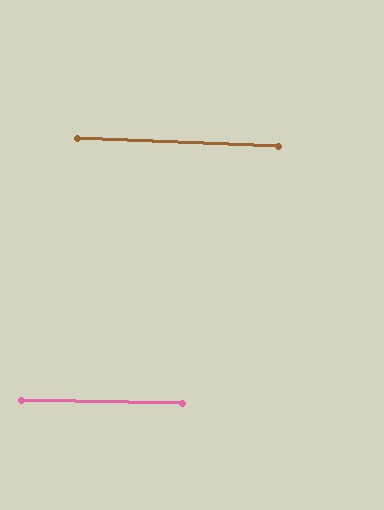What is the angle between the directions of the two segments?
Approximately 1 degree.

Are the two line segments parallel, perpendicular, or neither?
Parallel — their directions differ by only 1.2°.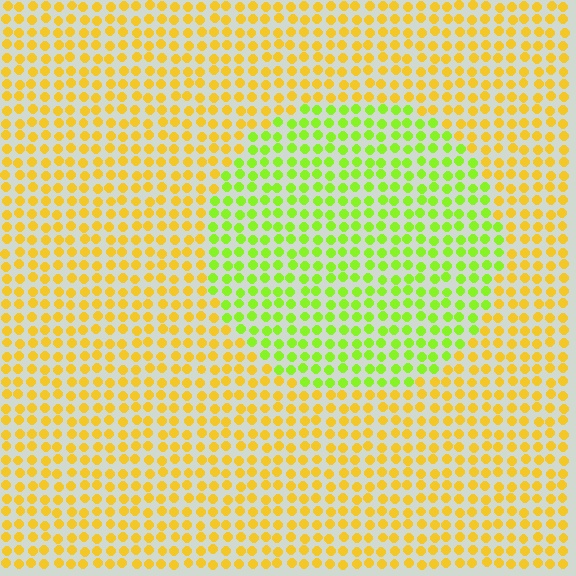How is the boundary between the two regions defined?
The boundary is defined purely by a slight shift in hue (about 45 degrees). Spacing, size, and orientation are identical on both sides.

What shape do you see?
I see a circle.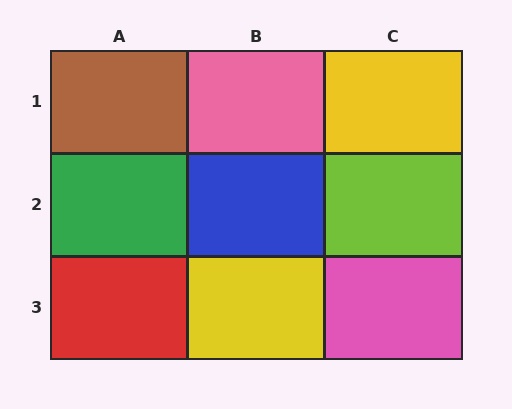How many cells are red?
1 cell is red.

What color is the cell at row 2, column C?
Lime.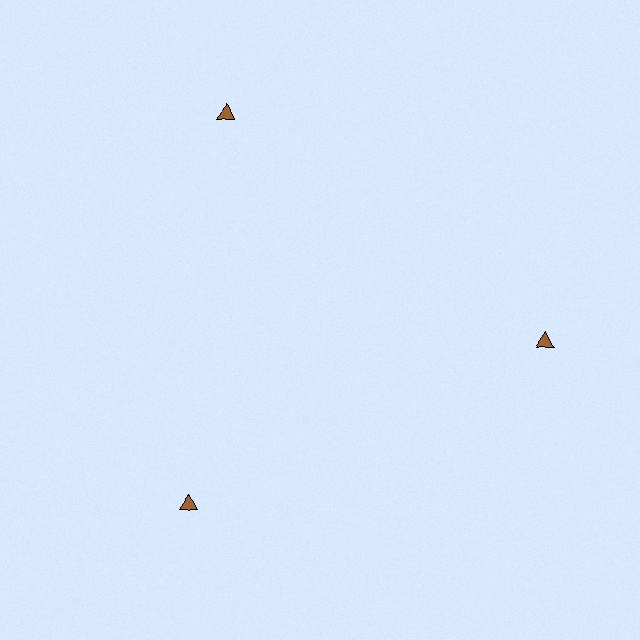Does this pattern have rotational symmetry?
Yes, this pattern has 3-fold rotational symmetry. It looks the same after rotating 120 degrees around the center.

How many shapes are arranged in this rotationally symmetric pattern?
There are 3 shapes, arranged in 3 groups of 1.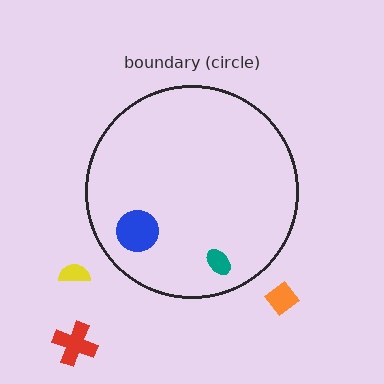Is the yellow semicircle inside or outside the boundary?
Outside.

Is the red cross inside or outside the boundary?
Outside.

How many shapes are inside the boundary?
2 inside, 3 outside.